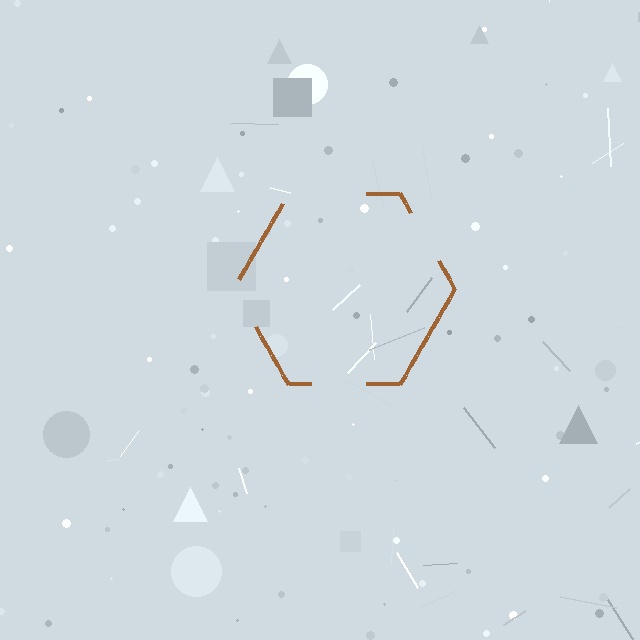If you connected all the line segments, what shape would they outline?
They would outline a hexagon.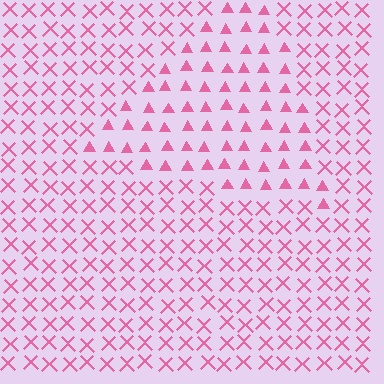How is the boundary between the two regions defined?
The boundary is defined by a change in element shape: triangles inside vs. X marks outside. All elements share the same color and spacing.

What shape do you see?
I see a triangle.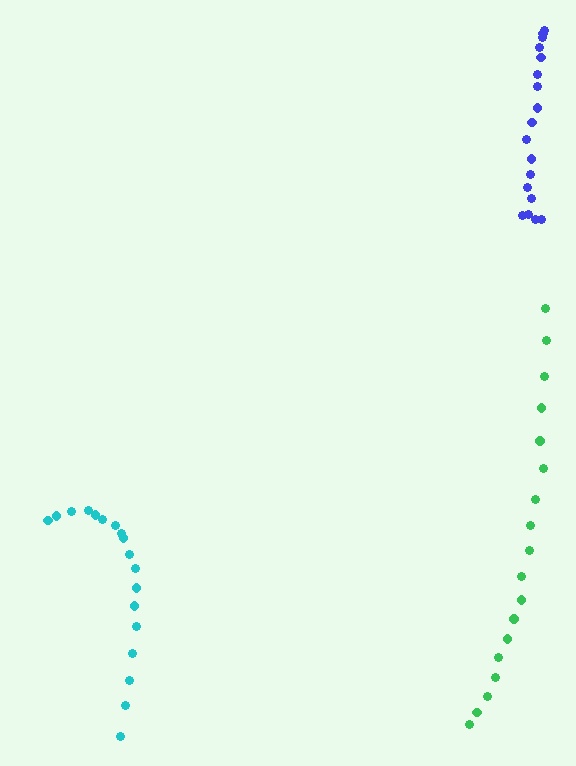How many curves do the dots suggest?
There are 3 distinct paths.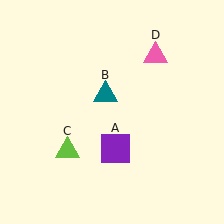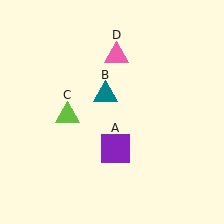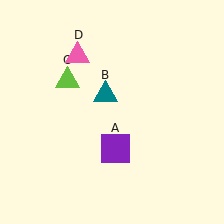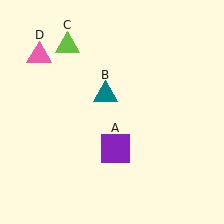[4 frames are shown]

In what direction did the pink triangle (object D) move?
The pink triangle (object D) moved left.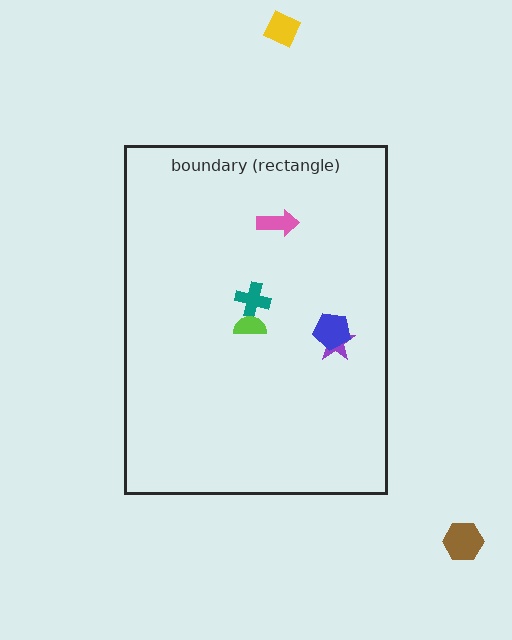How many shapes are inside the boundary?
5 inside, 2 outside.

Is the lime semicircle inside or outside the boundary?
Inside.